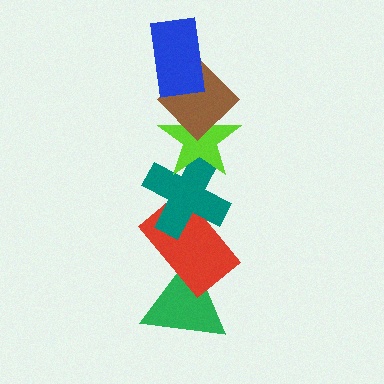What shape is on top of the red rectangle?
The teal cross is on top of the red rectangle.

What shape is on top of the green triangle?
The red rectangle is on top of the green triangle.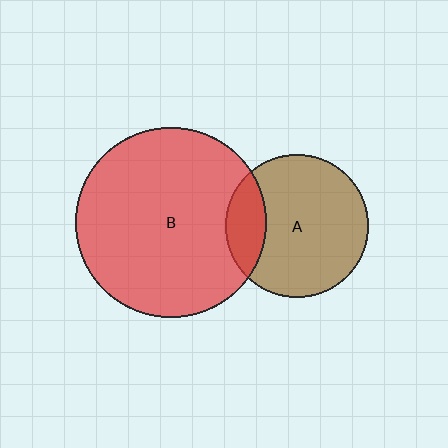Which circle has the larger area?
Circle B (red).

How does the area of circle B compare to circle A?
Approximately 1.8 times.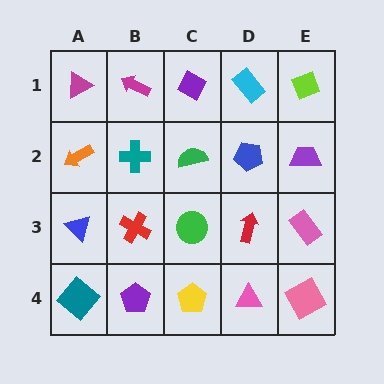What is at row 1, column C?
A purple diamond.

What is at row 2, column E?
A purple trapezoid.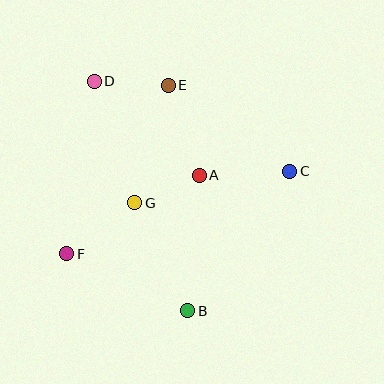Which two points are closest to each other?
Points A and G are closest to each other.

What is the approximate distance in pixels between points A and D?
The distance between A and D is approximately 141 pixels.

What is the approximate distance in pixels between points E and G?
The distance between E and G is approximately 122 pixels.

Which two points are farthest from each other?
Points B and D are farthest from each other.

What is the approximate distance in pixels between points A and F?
The distance between A and F is approximately 154 pixels.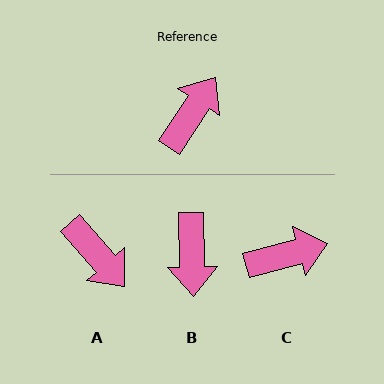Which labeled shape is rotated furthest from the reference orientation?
B, about 145 degrees away.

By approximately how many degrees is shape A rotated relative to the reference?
Approximately 105 degrees clockwise.